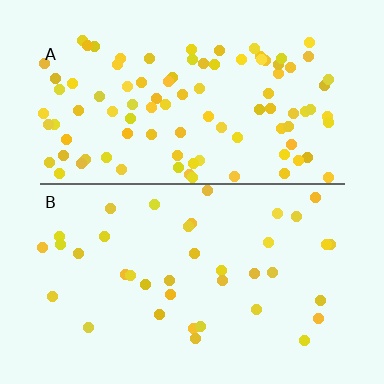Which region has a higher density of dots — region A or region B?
A (the top).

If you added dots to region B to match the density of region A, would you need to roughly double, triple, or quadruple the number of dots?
Approximately triple.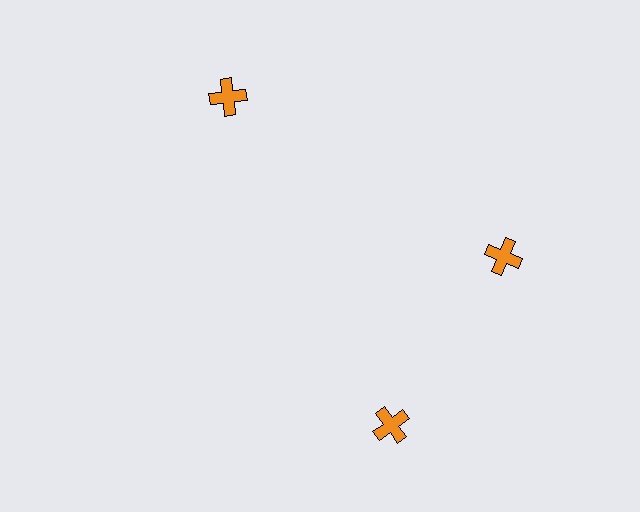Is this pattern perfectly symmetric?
No. The 3 orange crosses are arranged in a ring, but one element near the 7 o'clock position is rotated out of alignment along the ring, breaking the 3-fold rotational symmetry.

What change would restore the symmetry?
The symmetry would be restored by rotating it back into even spacing with its neighbors so that all 3 crosses sit at equal angles and equal distance from the center.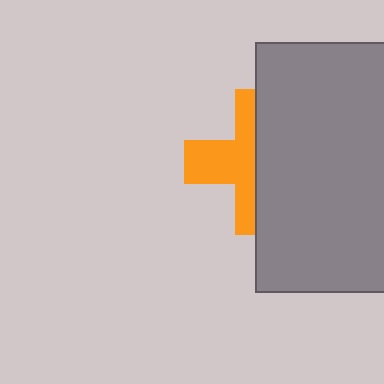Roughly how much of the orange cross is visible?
About half of it is visible (roughly 48%).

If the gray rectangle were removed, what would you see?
You would see the complete orange cross.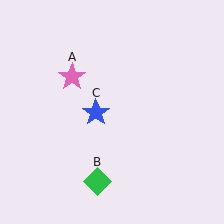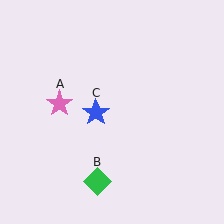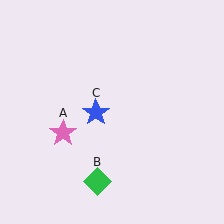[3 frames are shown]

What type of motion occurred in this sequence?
The pink star (object A) rotated counterclockwise around the center of the scene.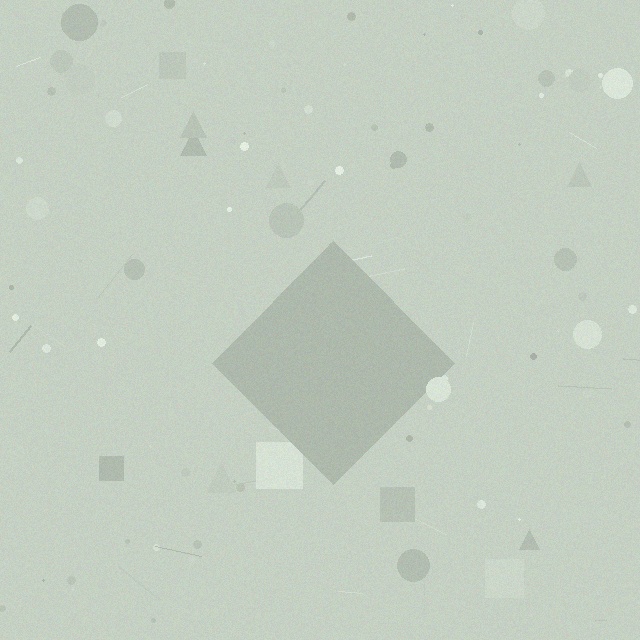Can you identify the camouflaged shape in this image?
The camouflaged shape is a diamond.